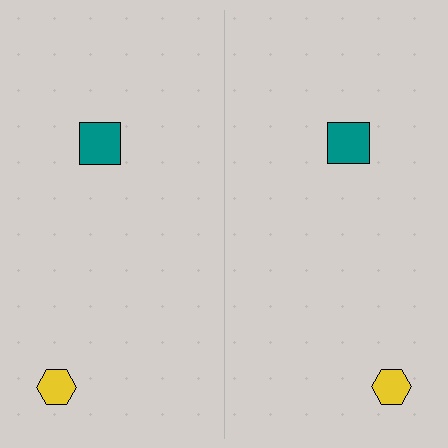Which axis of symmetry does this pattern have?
The pattern has a vertical axis of symmetry running through the center of the image.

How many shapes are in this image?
There are 4 shapes in this image.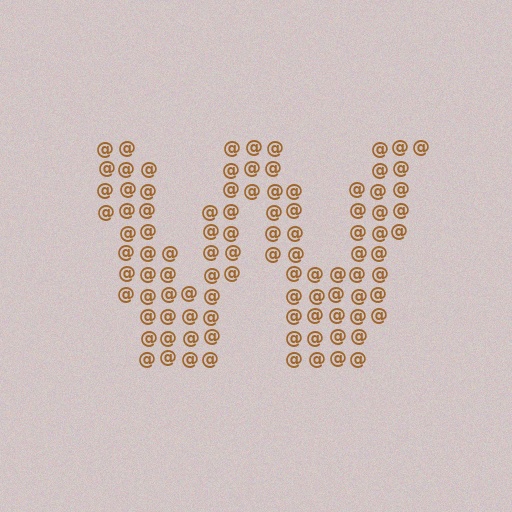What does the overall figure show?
The overall figure shows the letter W.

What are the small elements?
The small elements are at signs.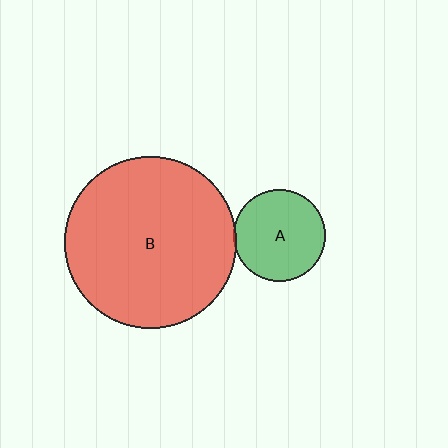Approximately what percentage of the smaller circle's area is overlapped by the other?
Approximately 5%.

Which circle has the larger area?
Circle B (red).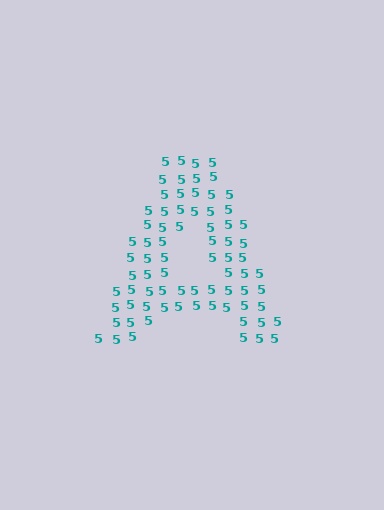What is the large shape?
The large shape is the letter A.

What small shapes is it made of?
It is made of small digit 5's.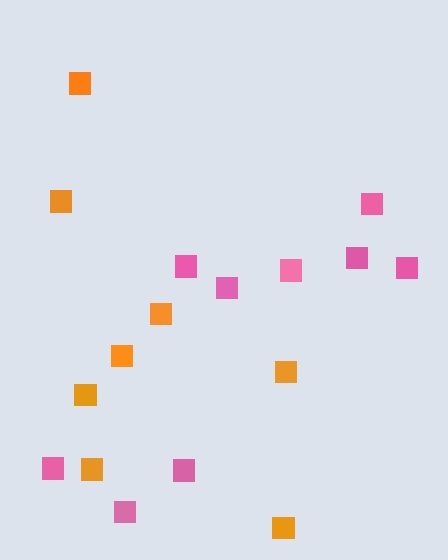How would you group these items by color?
There are 2 groups: one group of pink squares (9) and one group of orange squares (8).